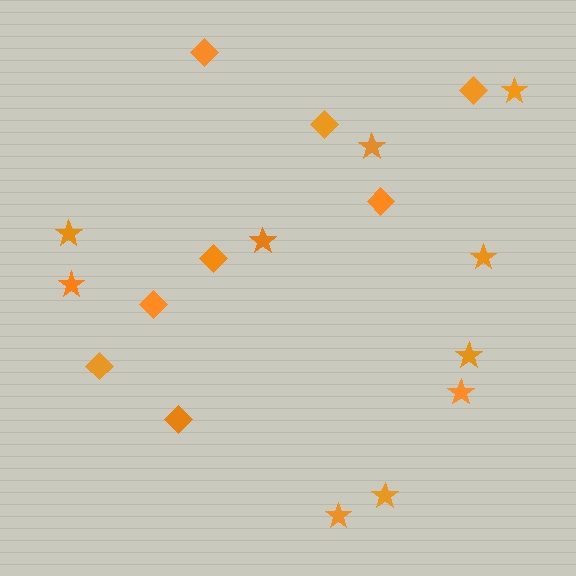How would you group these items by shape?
There are 2 groups: one group of stars (10) and one group of diamonds (8).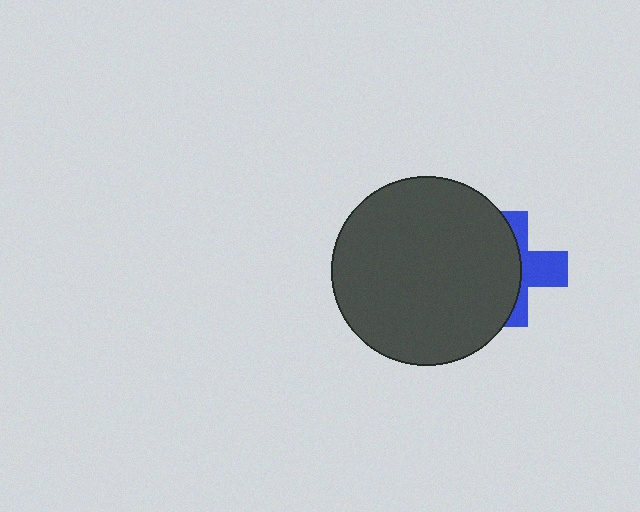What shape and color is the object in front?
The object in front is a dark gray circle.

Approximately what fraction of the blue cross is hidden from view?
Roughly 59% of the blue cross is hidden behind the dark gray circle.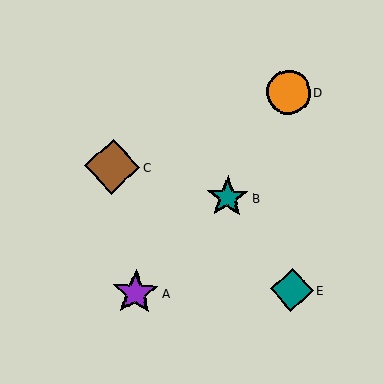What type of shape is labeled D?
Shape D is an orange circle.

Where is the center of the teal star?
The center of the teal star is at (228, 197).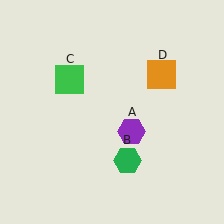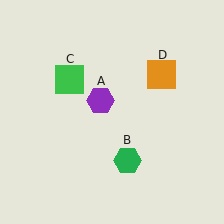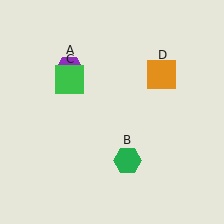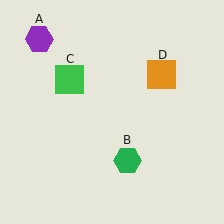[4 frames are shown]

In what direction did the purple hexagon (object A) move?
The purple hexagon (object A) moved up and to the left.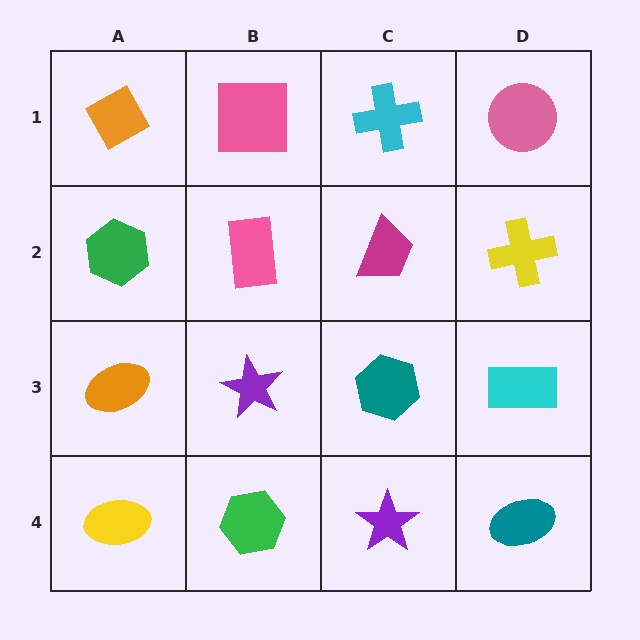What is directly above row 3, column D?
A yellow cross.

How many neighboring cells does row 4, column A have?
2.